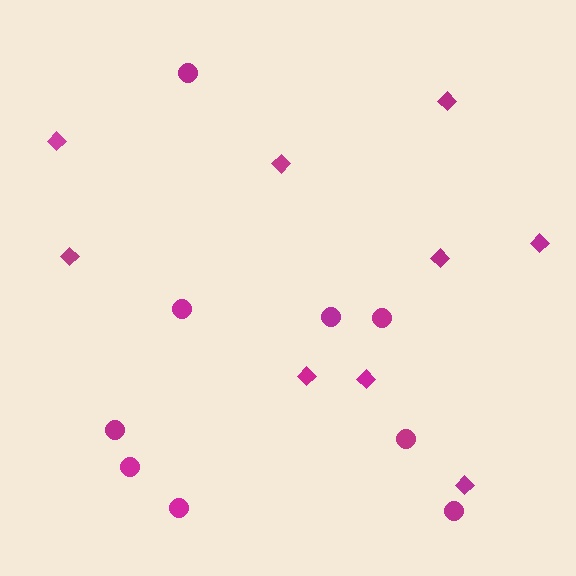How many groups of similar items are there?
There are 2 groups: one group of circles (9) and one group of diamonds (9).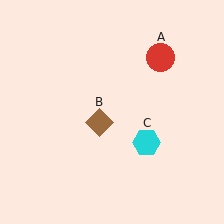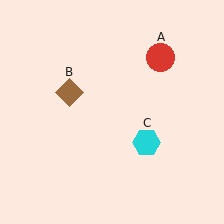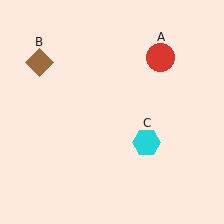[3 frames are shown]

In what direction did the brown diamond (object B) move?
The brown diamond (object B) moved up and to the left.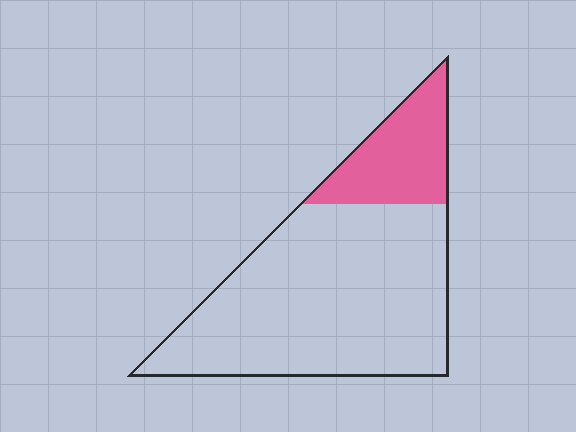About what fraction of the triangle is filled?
About one fifth (1/5).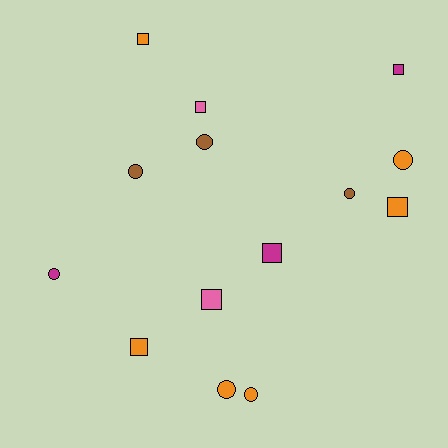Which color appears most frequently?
Orange, with 6 objects.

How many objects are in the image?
There are 14 objects.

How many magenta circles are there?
There is 1 magenta circle.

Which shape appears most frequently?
Circle, with 7 objects.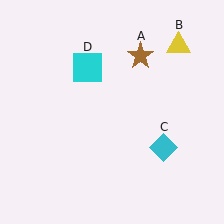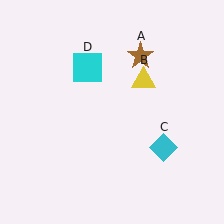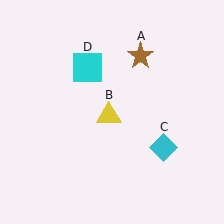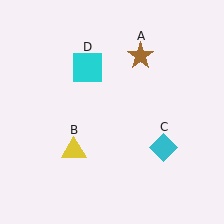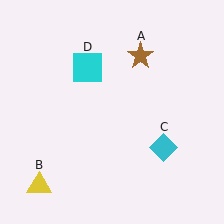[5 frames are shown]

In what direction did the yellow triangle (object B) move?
The yellow triangle (object B) moved down and to the left.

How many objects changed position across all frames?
1 object changed position: yellow triangle (object B).